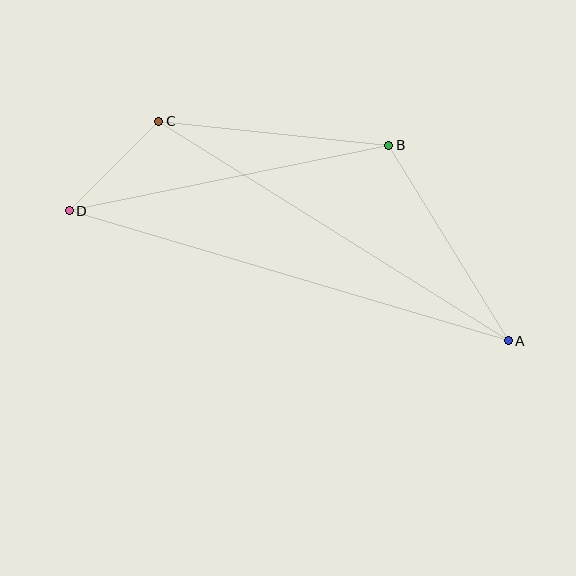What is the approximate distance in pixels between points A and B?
The distance between A and B is approximately 229 pixels.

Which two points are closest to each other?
Points C and D are closest to each other.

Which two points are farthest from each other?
Points A and D are farthest from each other.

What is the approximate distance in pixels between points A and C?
The distance between A and C is approximately 413 pixels.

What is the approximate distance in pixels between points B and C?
The distance between B and C is approximately 231 pixels.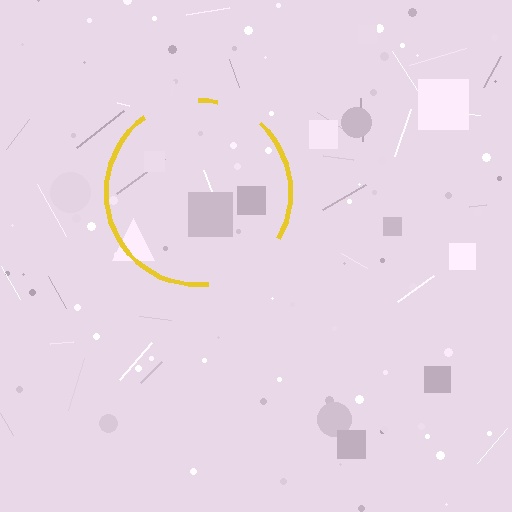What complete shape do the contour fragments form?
The contour fragments form a circle.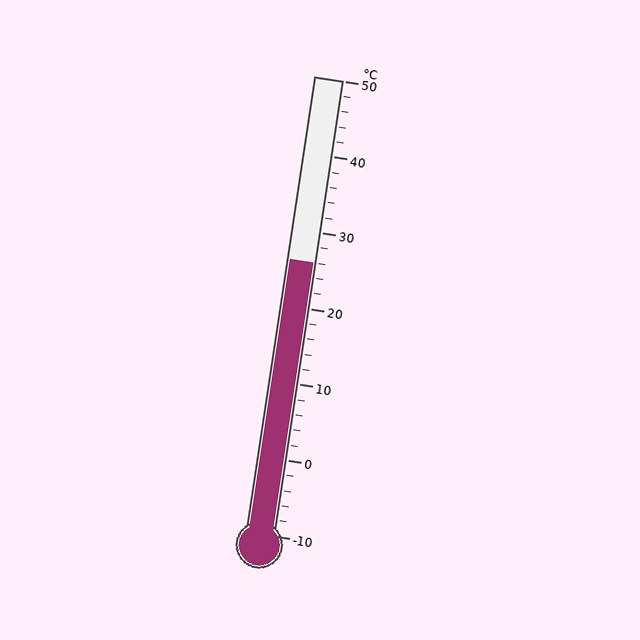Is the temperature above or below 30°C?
The temperature is below 30°C.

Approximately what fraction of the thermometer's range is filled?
The thermometer is filled to approximately 60% of its range.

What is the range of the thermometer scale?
The thermometer scale ranges from -10°C to 50°C.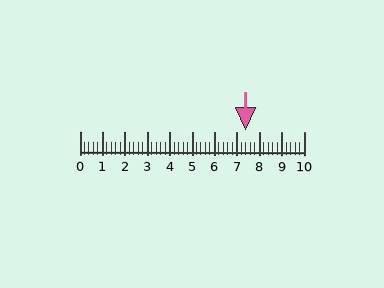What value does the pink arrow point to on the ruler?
The pink arrow points to approximately 7.4.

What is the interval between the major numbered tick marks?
The major tick marks are spaced 1 units apart.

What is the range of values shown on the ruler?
The ruler shows values from 0 to 10.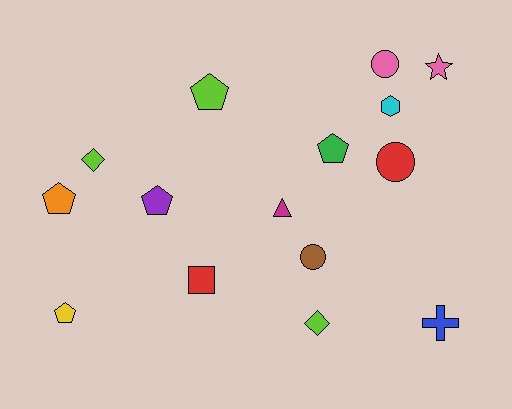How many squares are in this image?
There is 1 square.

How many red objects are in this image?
There are 2 red objects.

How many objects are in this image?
There are 15 objects.